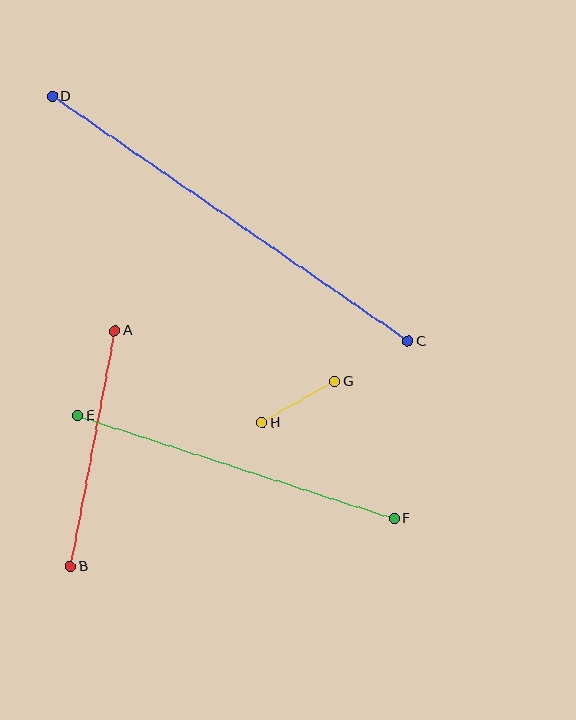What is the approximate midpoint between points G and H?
The midpoint is at approximately (298, 402) pixels.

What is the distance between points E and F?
The distance is approximately 333 pixels.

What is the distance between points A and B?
The distance is approximately 240 pixels.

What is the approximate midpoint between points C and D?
The midpoint is at approximately (230, 219) pixels.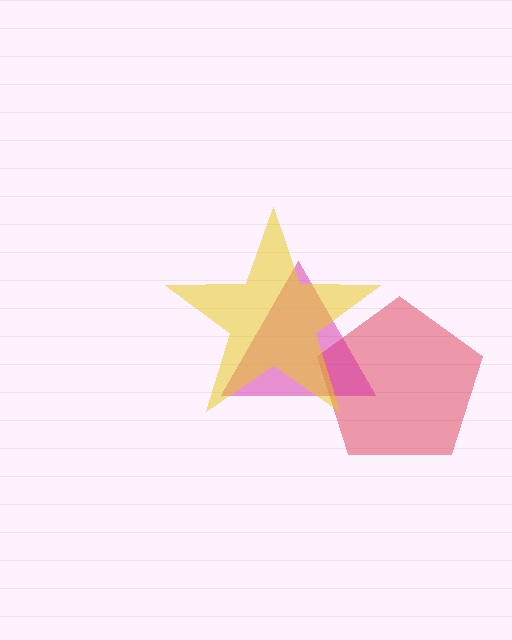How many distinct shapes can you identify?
There are 3 distinct shapes: a red pentagon, a magenta triangle, a yellow star.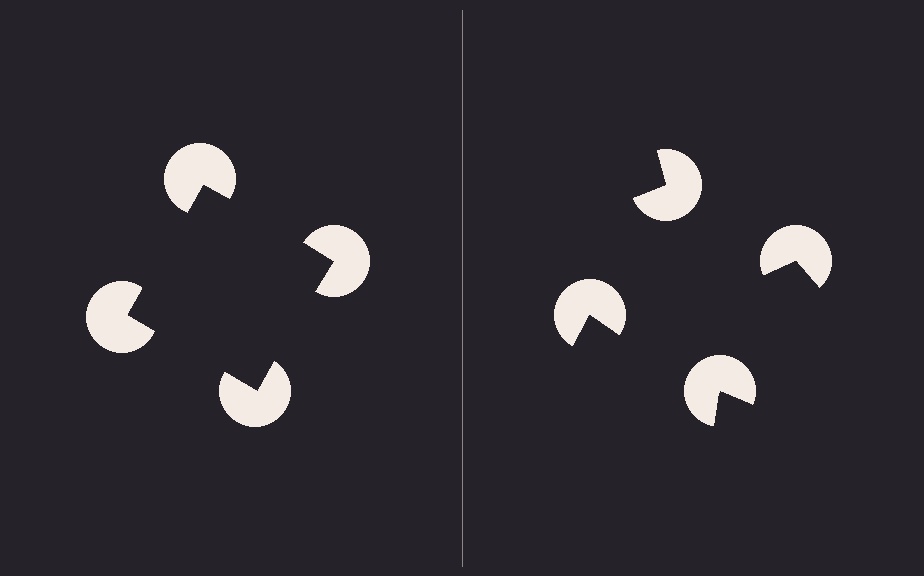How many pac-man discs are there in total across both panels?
8 — 4 on each side.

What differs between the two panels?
The pac-man discs are positioned identically on both sides; only the wedge orientations differ. On the left they align to a square; on the right they are misaligned.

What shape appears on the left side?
An illusory square.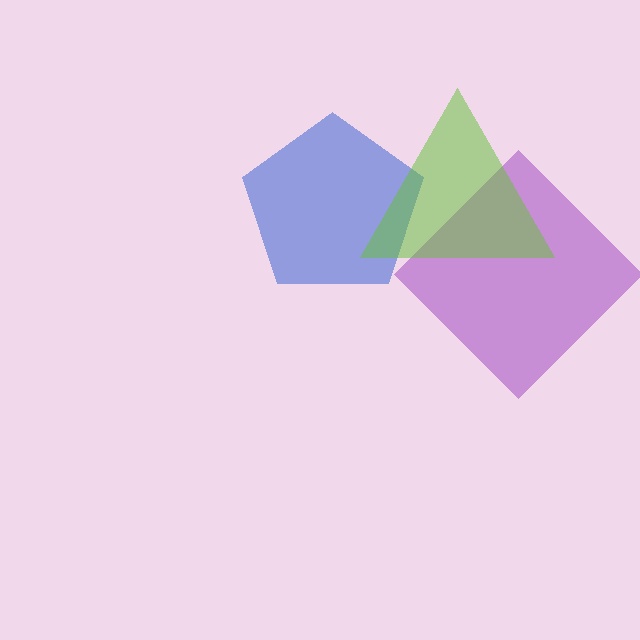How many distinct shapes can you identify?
There are 3 distinct shapes: a purple diamond, a blue pentagon, a lime triangle.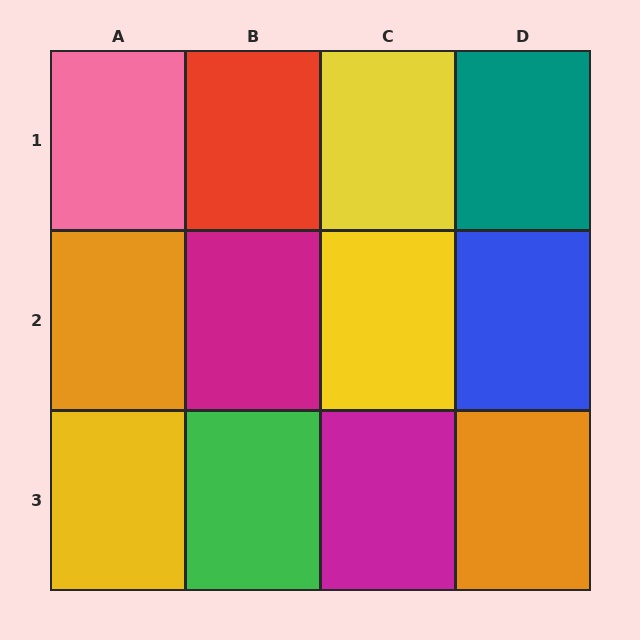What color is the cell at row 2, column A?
Orange.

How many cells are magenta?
2 cells are magenta.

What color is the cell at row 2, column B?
Magenta.